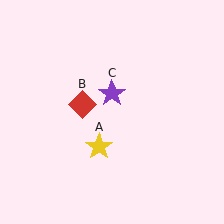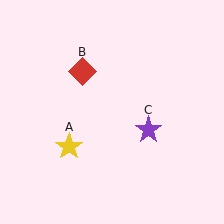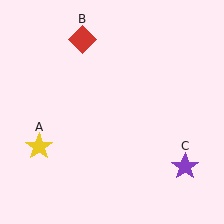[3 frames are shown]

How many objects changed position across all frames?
3 objects changed position: yellow star (object A), red diamond (object B), purple star (object C).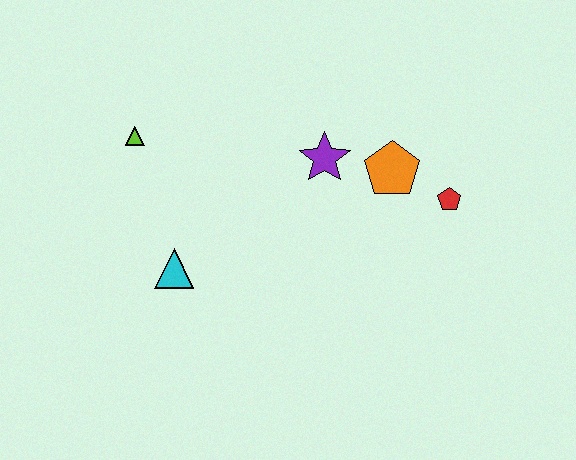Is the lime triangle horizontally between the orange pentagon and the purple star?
No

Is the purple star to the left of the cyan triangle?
No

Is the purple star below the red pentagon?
No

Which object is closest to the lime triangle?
The cyan triangle is closest to the lime triangle.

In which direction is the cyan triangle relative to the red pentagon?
The cyan triangle is to the left of the red pentagon.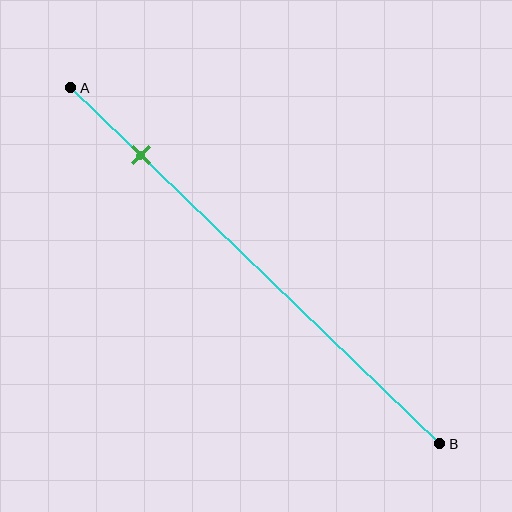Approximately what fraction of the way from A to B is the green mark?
The green mark is approximately 20% of the way from A to B.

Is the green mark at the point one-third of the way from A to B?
No, the mark is at about 20% from A, not at the 33% one-third point.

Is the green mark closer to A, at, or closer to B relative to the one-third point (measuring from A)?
The green mark is closer to point A than the one-third point of segment AB.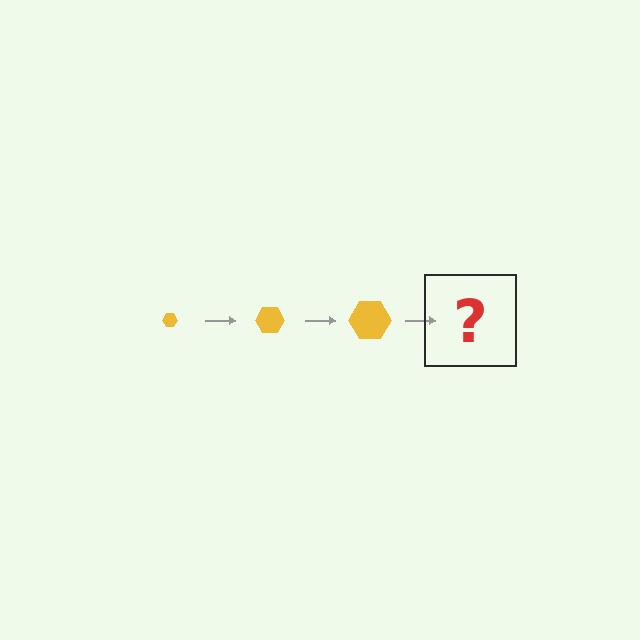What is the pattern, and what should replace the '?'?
The pattern is that the hexagon gets progressively larger each step. The '?' should be a yellow hexagon, larger than the previous one.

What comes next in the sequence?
The next element should be a yellow hexagon, larger than the previous one.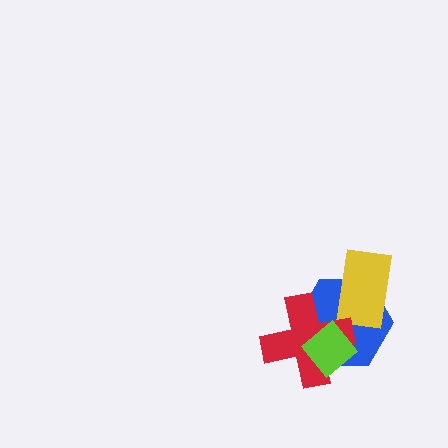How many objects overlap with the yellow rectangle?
1 object overlaps with the yellow rectangle.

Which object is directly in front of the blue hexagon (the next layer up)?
The yellow rectangle is directly in front of the blue hexagon.